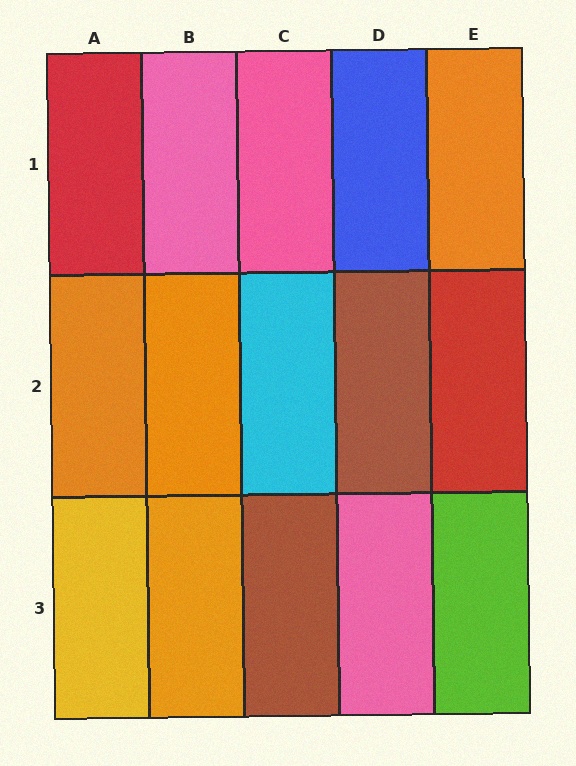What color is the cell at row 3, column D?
Pink.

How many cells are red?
2 cells are red.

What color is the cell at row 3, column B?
Orange.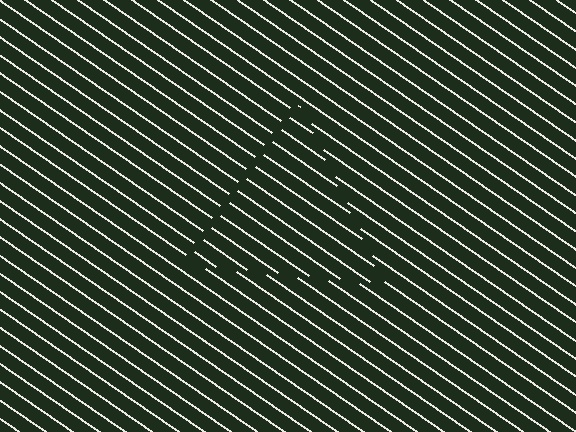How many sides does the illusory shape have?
3 sides — the line-ends trace a triangle.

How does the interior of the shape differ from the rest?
The interior of the shape contains the same grating, shifted by half a period — the contour is defined by the phase discontinuity where line-ends from the inner and outer gratings abut.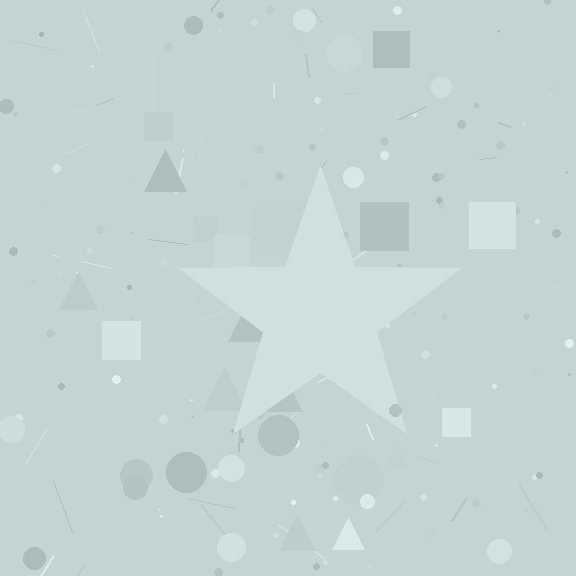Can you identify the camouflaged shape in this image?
The camouflaged shape is a star.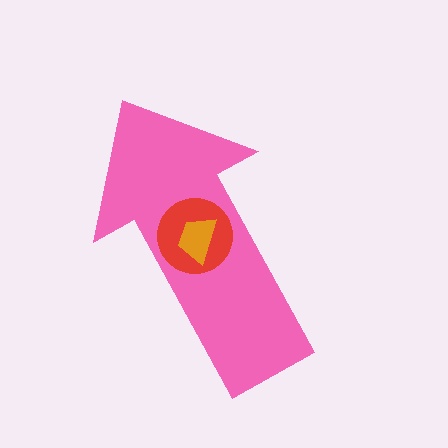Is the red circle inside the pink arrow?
Yes.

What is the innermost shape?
The orange trapezoid.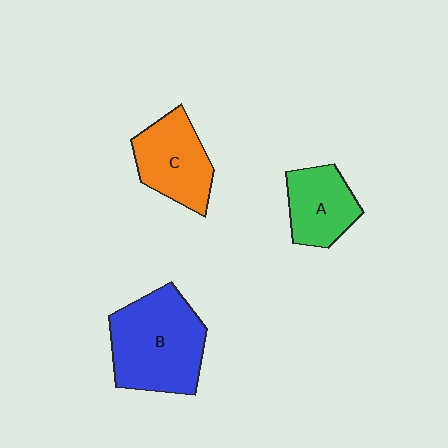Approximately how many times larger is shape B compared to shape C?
Approximately 1.5 times.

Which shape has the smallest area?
Shape A (green).